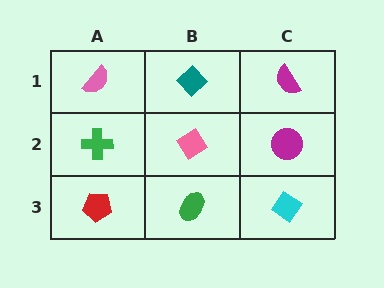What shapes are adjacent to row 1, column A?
A green cross (row 2, column A), a teal diamond (row 1, column B).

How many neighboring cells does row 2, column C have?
3.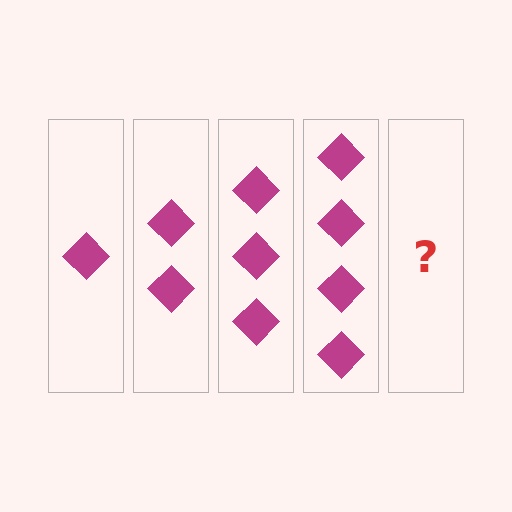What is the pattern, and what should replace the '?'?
The pattern is that each step adds one more diamond. The '?' should be 5 diamonds.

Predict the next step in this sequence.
The next step is 5 diamonds.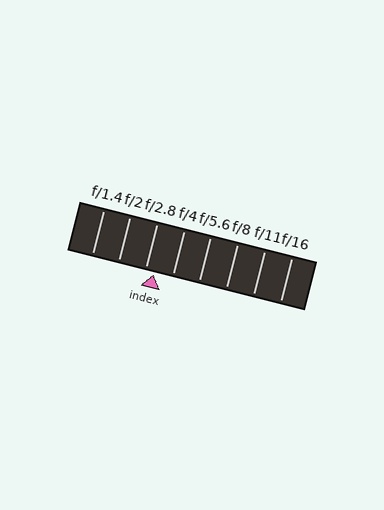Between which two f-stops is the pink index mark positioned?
The index mark is between f/2.8 and f/4.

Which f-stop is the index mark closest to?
The index mark is closest to f/2.8.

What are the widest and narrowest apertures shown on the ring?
The widest aperture shown is f/1.4 and the narrowest is f/16.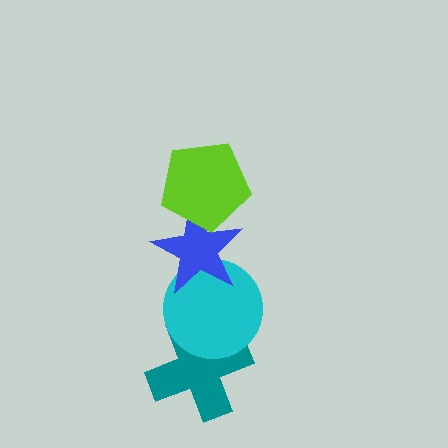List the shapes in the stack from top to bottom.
From top to bottom: the lime pentagon, the blue star, the cyan circle, the teal cross.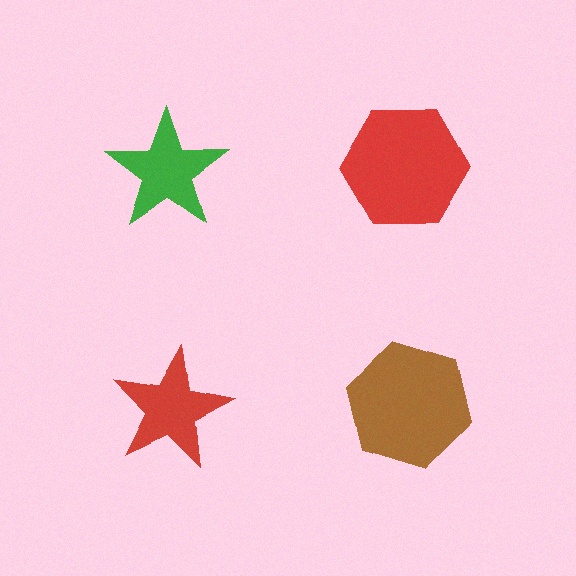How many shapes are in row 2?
2 shapes.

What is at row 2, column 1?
A red star.